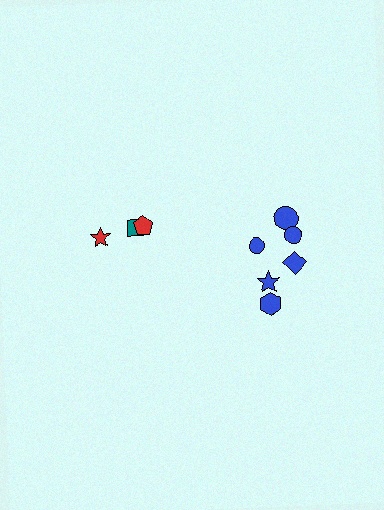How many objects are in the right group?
There are 6 objects.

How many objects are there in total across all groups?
There are 9 objects.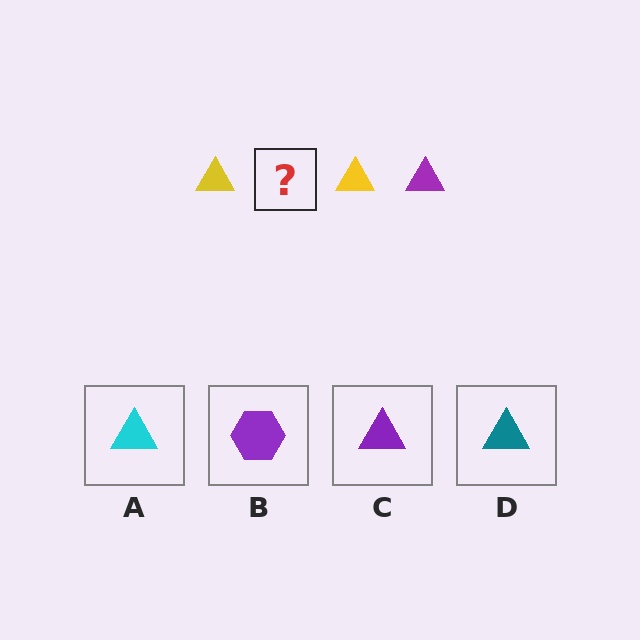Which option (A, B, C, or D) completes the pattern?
C.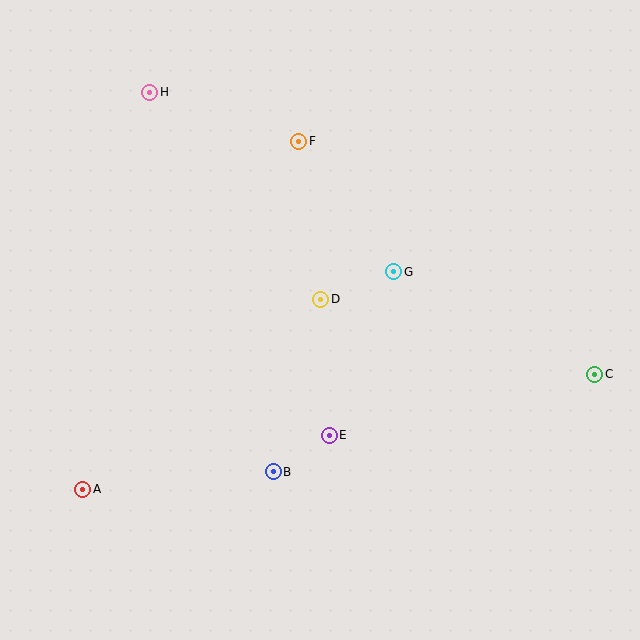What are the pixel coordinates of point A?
Point A is at (83, 489).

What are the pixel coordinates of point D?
Point D is at (321, 299).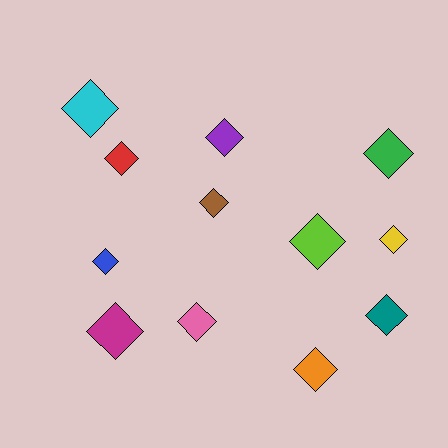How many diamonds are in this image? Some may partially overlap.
There are 12 diamonds.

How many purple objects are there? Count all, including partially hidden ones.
There is 1 purple object.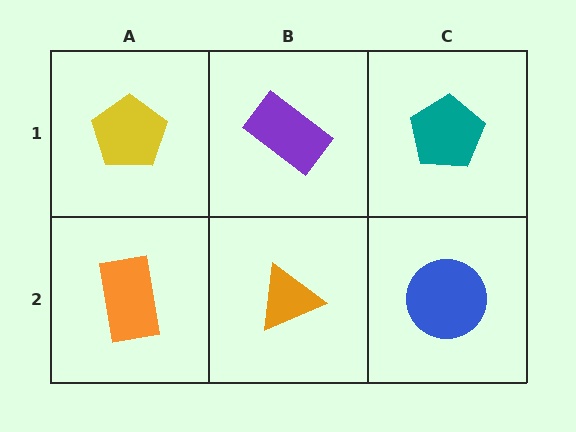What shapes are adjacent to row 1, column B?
An orange triangle (row 2, column B), a yellow pentagon (row 1, column A), a teal pentagon (row 1, column C).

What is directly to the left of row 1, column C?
A purple rectangle.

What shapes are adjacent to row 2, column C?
A teal pentagon (row 1, column C), an orange triangle (row 2, column B).